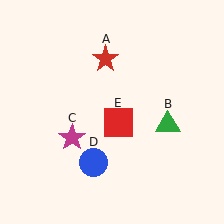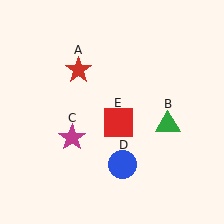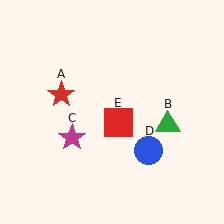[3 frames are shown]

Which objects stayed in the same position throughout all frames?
Green triangle (object B) and magenta star (object C) and red square (object E) remained stationary.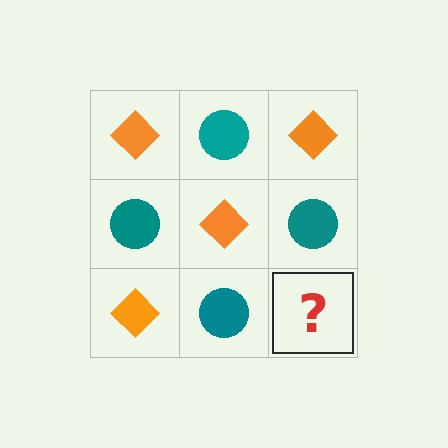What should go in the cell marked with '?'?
The missing cell should contain an orange diamond.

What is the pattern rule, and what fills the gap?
The rule is that it alternates orange diamond and teal circle in a checkerboard pattern. The gap should be filled with an orange diamond.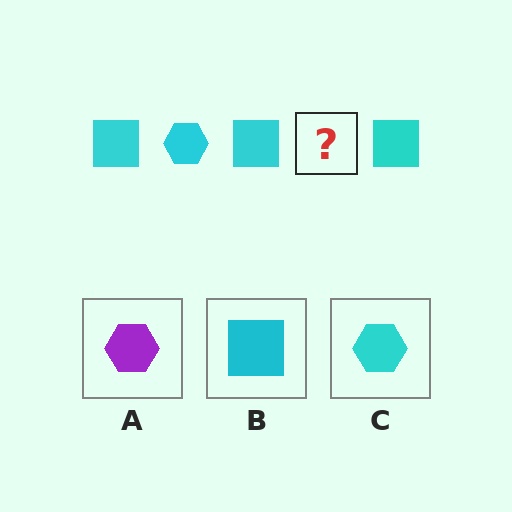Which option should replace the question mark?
Option C.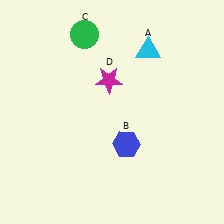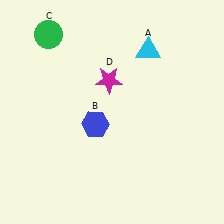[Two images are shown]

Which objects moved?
The objects that moved are: the blue hexagon (B), the green circle (C).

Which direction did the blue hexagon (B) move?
The blue hexagon (B) moved left.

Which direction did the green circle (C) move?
The green circle (C) moved left.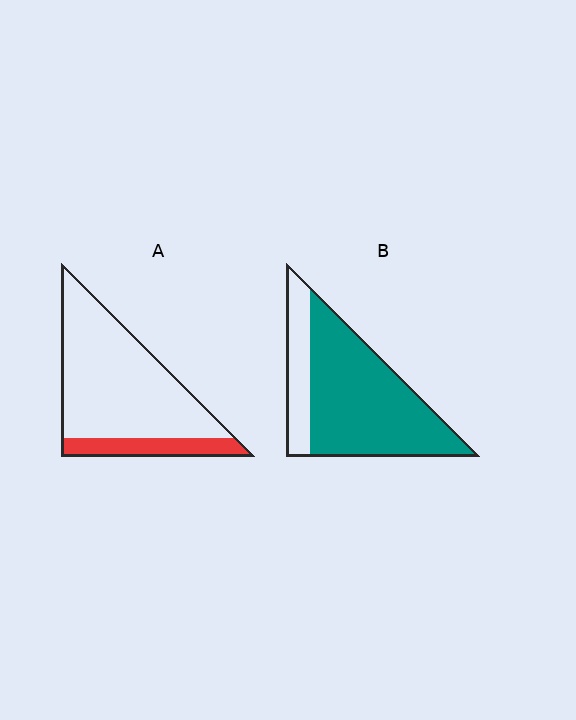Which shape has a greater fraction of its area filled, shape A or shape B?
Shape B.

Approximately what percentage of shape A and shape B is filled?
A is approximately 20% and B is approximately 75%.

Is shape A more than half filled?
No.